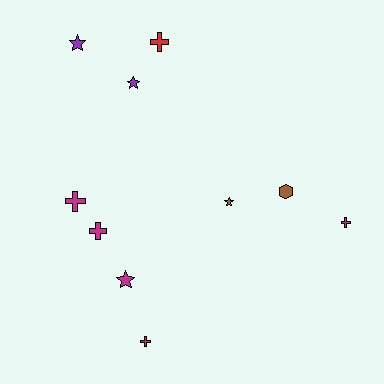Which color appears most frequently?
Magenta, with 4 objects.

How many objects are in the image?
There are 10 objects.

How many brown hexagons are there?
There is 1 brown hexagon.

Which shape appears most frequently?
Cross, with 5 objects.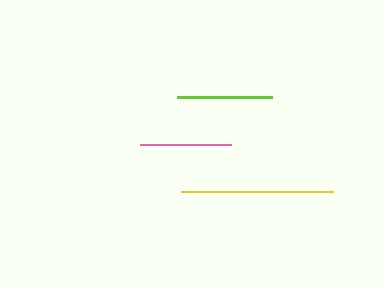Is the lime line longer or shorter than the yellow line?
The yellow line is longer than the lime line.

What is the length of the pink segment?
The pink segment is approximately 91 pixels long.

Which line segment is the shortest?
The pink line is the shortest at approximately 91 pixels.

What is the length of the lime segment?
The lime segment is approximately 95 pixels long.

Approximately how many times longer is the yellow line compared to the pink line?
The yellow line is approximately 1.7 times the length of the pink line.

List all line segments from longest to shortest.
From longest to shortest: yellow, lime, pink.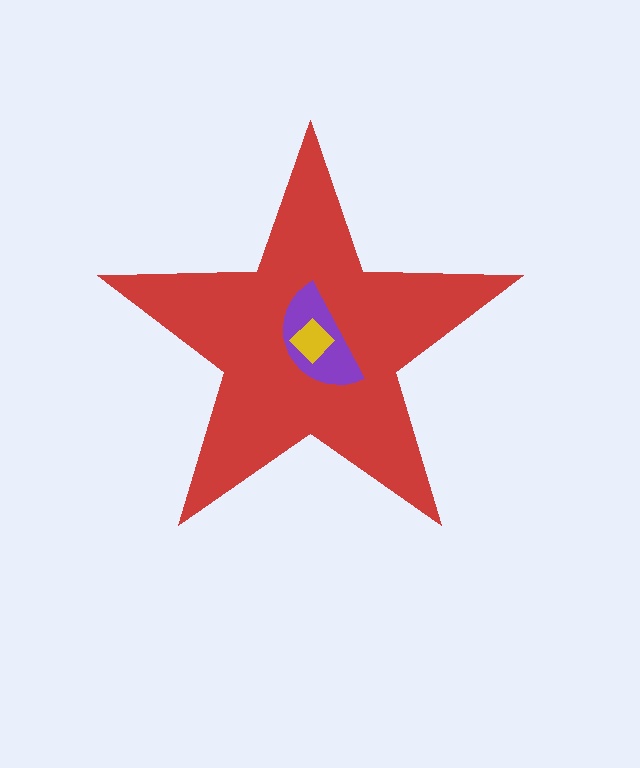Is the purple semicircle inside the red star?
Yes.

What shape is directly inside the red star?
The purple semicircle.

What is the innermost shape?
The yellow diamond.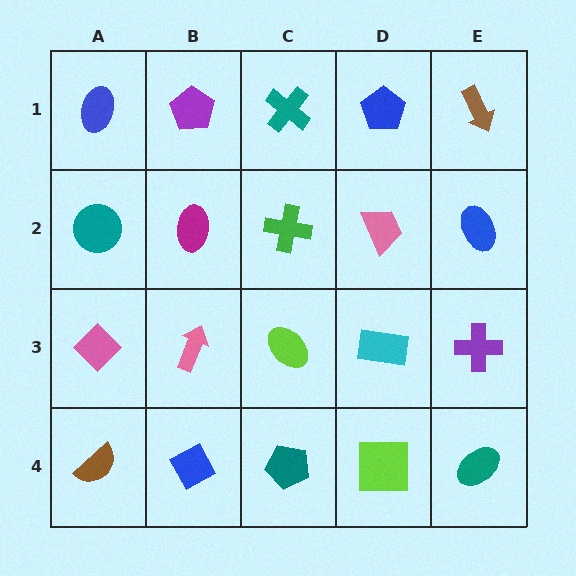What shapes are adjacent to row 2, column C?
A teal cross (row 1, column C), a lime ellipse (row 3, column C), a magenta ellipse (row 2, column B), a pink trapezoid (row 2, column D).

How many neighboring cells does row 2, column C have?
4.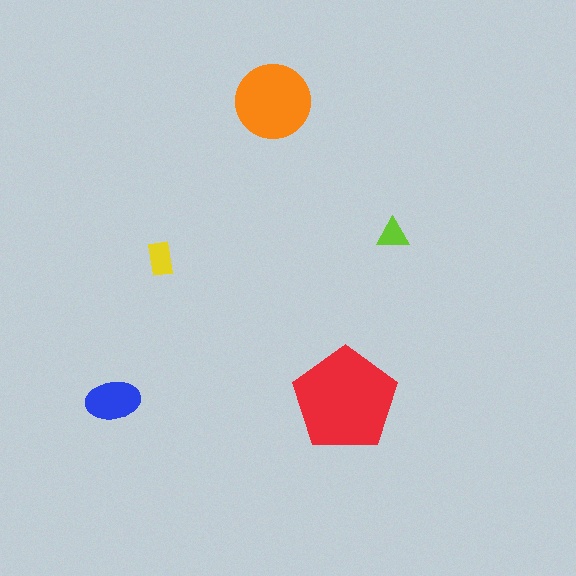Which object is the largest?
The red pentagon.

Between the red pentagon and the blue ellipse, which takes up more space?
The red pentagon.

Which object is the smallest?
The lime triangle.